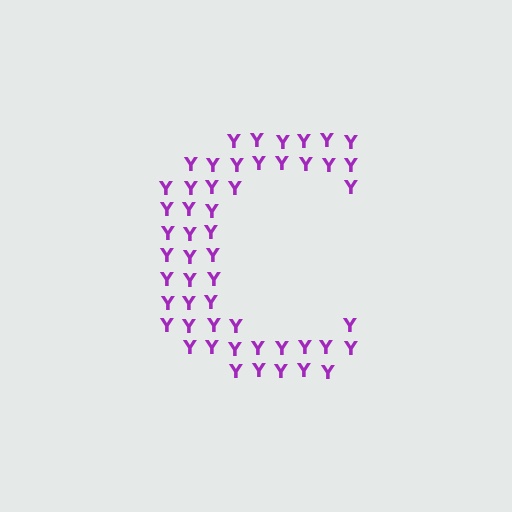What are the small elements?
The small elements are letter Y's.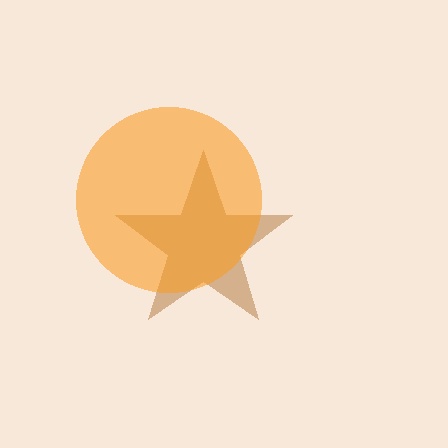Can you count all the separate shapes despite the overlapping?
Yes, there are 2 separate shapes.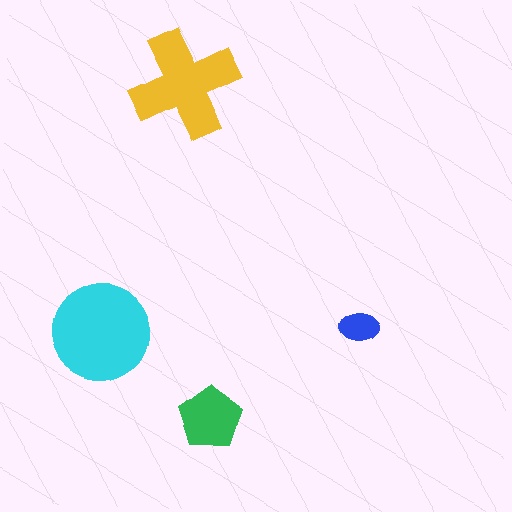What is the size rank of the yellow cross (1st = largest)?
2nd.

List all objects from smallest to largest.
The blue ellipse, the green pentagon, the yellow cross, the cyan circle.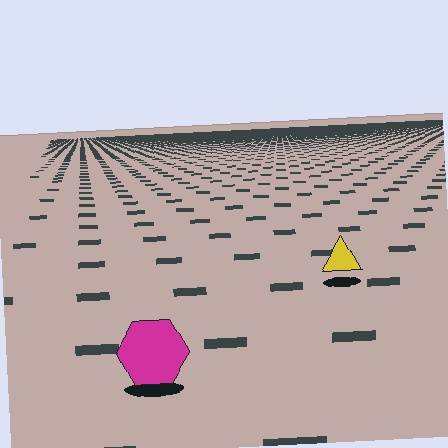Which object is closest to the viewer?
The magenta hexagon is closest. The texture marks near it are larger and more spread out.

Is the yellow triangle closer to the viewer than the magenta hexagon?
No. The magenta hexagon is closer — you can tell from the texture gradient: the ground texture is coarser near it.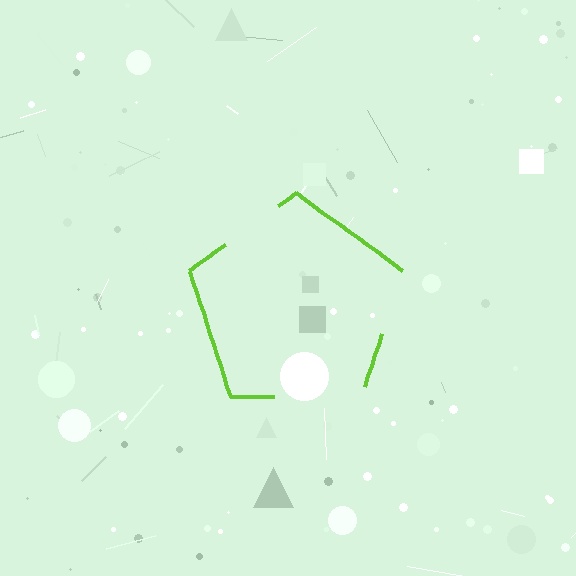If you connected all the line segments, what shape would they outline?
They would outline a pentagon.